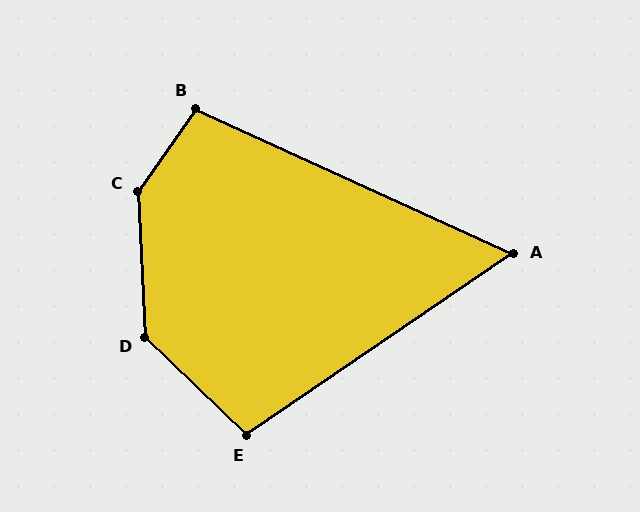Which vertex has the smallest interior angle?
A, at approximately 59 degrees.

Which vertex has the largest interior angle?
C, at approximately 143 degrees.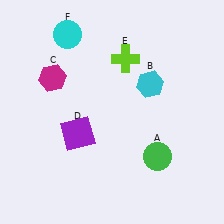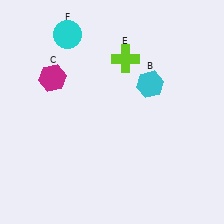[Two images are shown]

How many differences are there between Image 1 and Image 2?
There are 2 differences between the two images.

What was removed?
The green circle (A), the purple square (D) were removed in Image 2.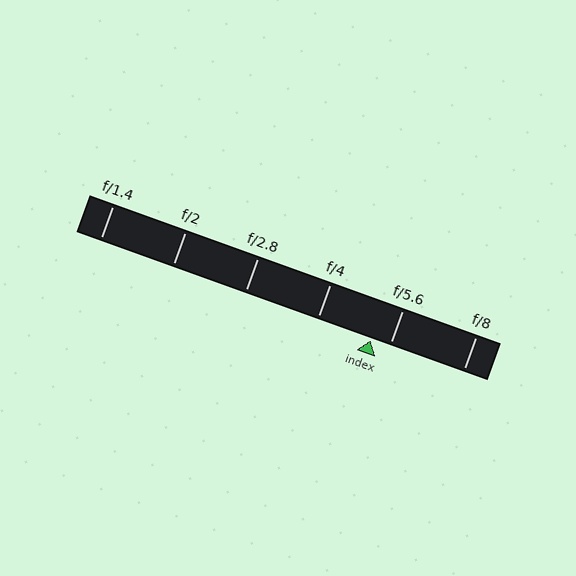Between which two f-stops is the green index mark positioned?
The index mark is between f/4 and f/5.6.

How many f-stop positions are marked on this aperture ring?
There are 6 f-stop positions marked.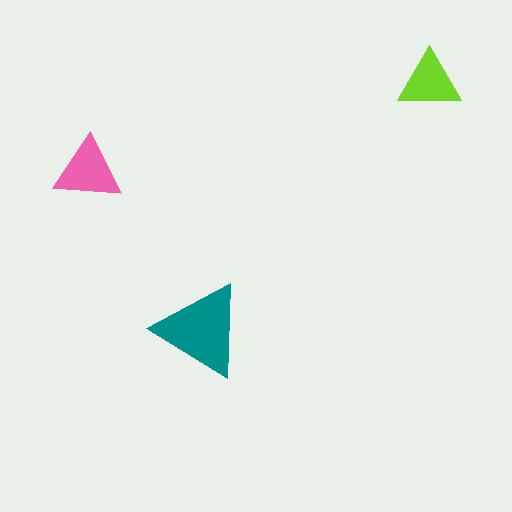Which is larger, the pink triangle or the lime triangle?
The pink one.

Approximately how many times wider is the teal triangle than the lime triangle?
About 1.5 times wider.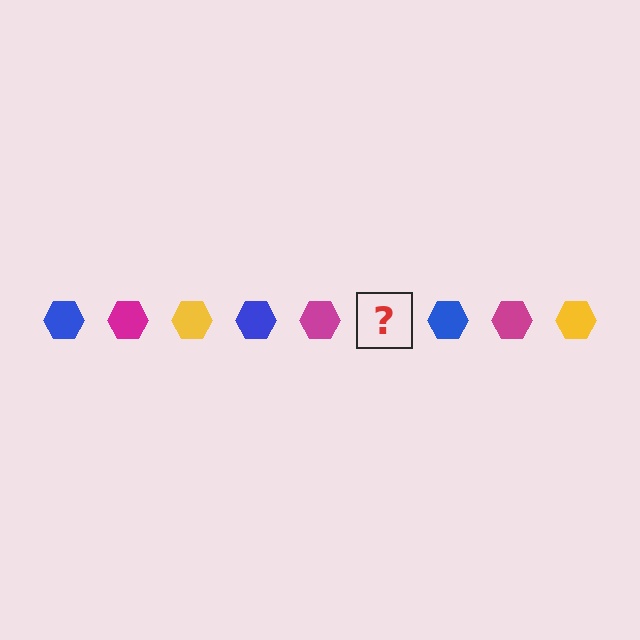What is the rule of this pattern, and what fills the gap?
The rule is that the pattern cycles through blue, magenta, yellow hexagons. The gap should be filled with a yellow hexagon.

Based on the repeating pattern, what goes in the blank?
The blank should be a yellow hexagon.